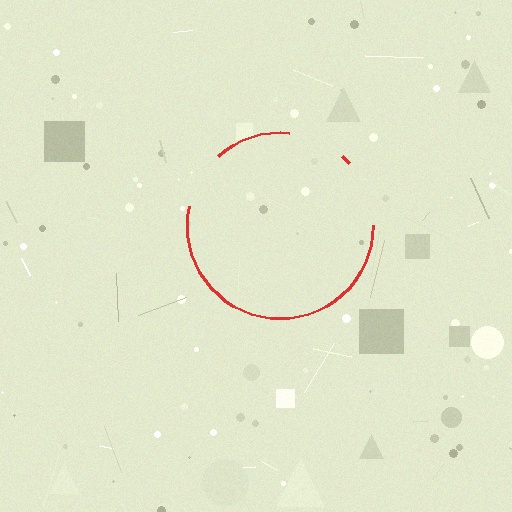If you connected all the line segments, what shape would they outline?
They would outline a circle.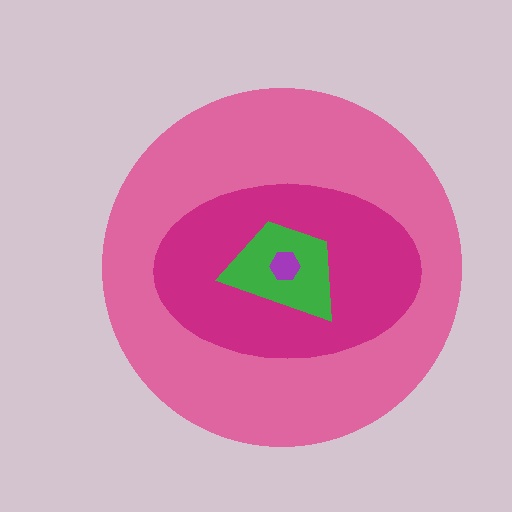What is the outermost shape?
The pink circle.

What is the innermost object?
The purple hexagon.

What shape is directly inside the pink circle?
The magenta ellipse.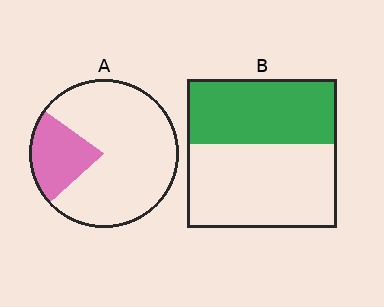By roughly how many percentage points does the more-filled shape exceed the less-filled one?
By roughly 20 percentage points (B over A).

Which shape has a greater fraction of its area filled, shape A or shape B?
Shape B.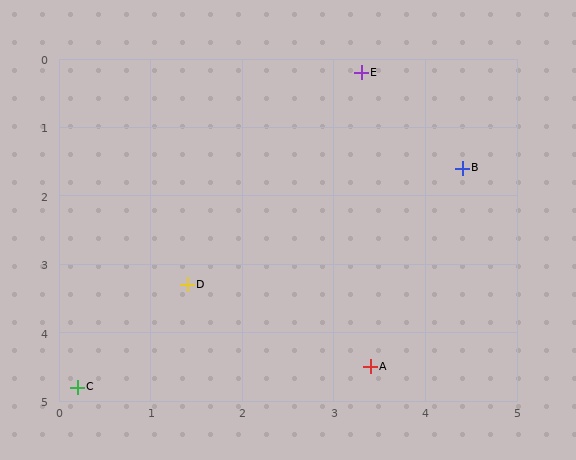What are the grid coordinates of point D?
Point D is at approximately (1.4, 3.3).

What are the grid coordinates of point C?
Point C is at approximately (0.2, 4.8).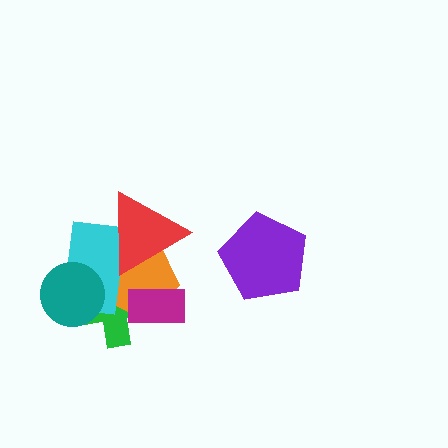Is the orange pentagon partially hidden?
Yes, it is partially covered by another shape.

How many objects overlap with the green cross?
4 objects overlap with the green cross.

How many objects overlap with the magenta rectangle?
2 objects overlap with the magenta rectangle.